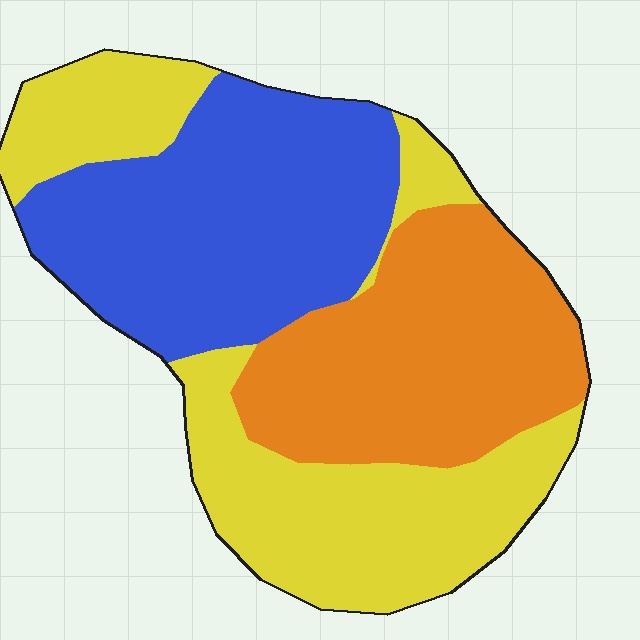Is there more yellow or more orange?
Yellow.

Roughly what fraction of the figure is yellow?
Yellow covers around 35% of the figure.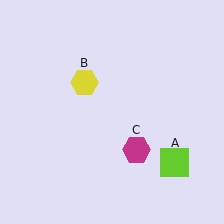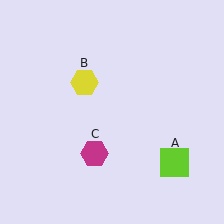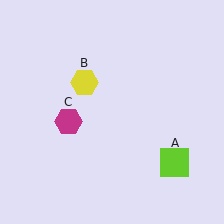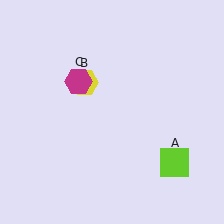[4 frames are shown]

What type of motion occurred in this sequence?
The magenta hexagon (object C) rotated clockwise around the center of the scene.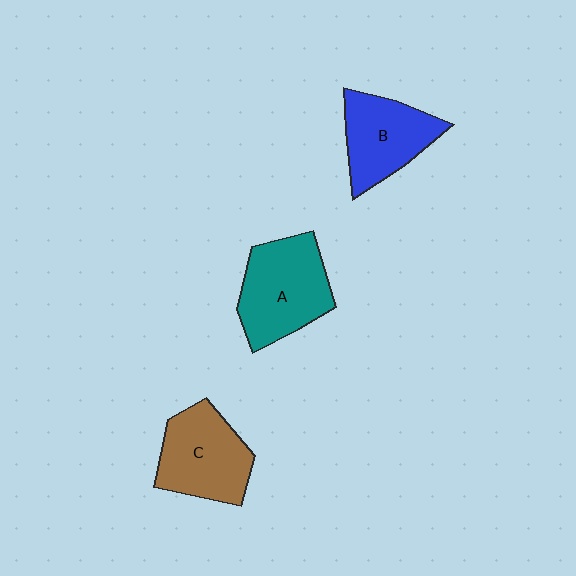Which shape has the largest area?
Shape A (teal).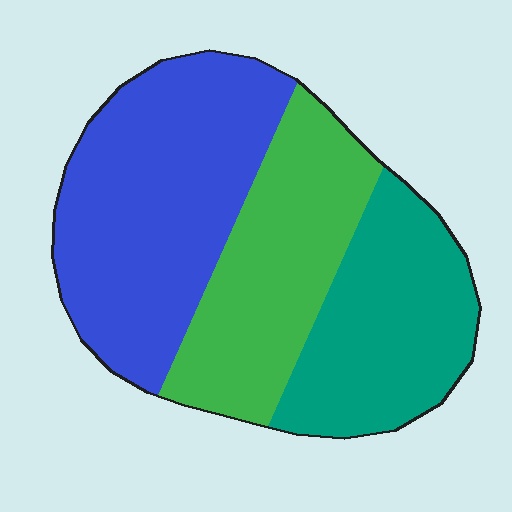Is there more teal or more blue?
Blue.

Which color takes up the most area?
Blue, at roughly 40%.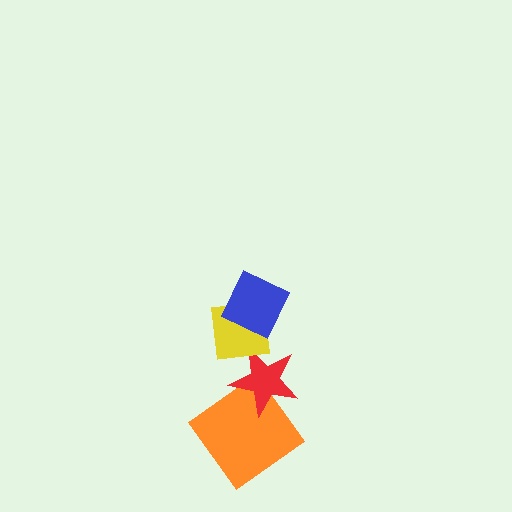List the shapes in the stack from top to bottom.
From top to bottom: the blue diamond, the yellow square, the red star, the orange diamond.